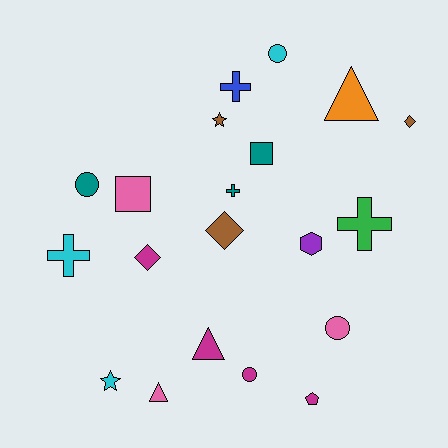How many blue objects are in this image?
There is 1 blue object.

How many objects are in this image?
There are 20 objects.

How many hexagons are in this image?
There is 1 hexagon.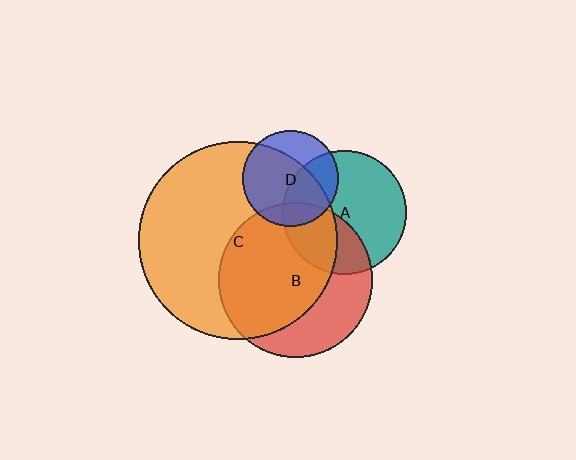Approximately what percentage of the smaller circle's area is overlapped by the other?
Approximately 35%.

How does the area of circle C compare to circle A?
Approximately 2.5 times.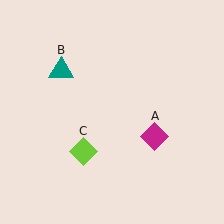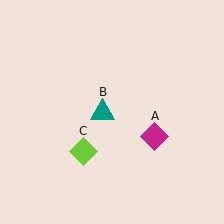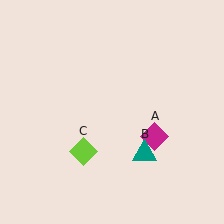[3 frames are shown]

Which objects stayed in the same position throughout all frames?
Magenta diamond (object A) and lime diamond (object C) remained stationary.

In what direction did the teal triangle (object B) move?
The teal triangle (object B) moved down and to the right.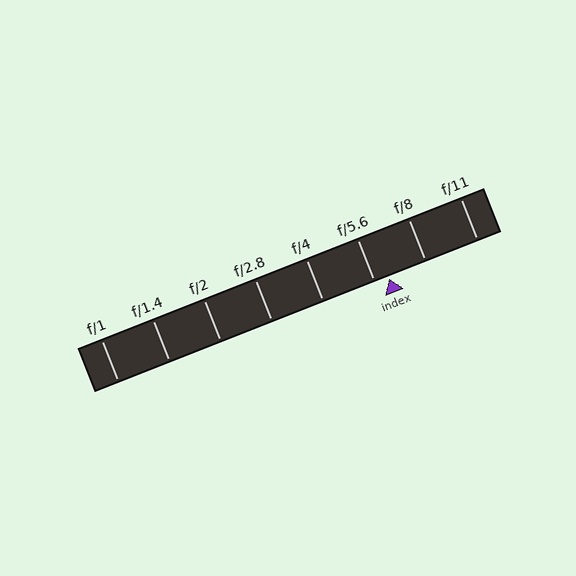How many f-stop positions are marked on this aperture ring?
There are 8 f-stop positions marked.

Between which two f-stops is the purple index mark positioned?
The index mark is between f/5.6 and f/8.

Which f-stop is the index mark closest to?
The index mark is closest to f/5.6.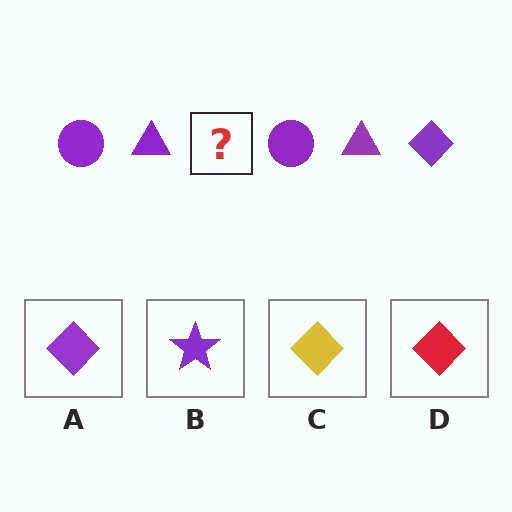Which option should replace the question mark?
Option A.